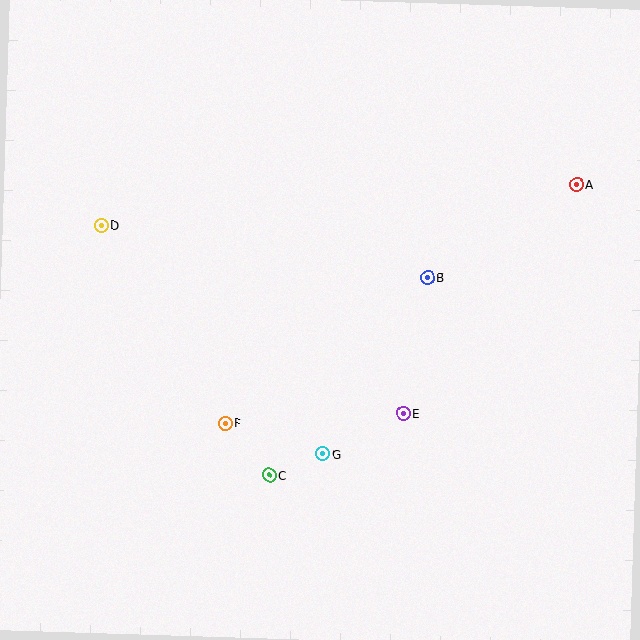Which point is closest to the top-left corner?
Point D is closest to the top-left corner.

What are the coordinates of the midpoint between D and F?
The midpoint between D and F is at (163, 324).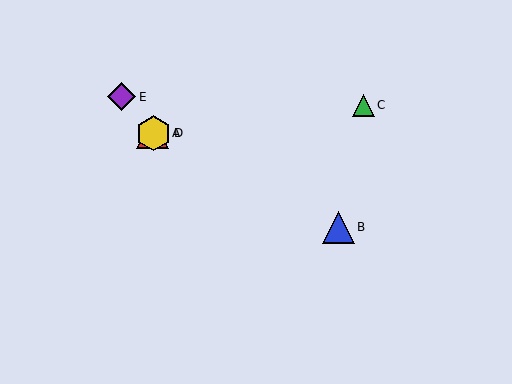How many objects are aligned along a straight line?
3 objects (A, D, E) are aligned along a straight line.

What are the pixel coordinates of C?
Object C is at (363, 105).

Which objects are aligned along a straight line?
Objects A, D, E are aligned along a straight line.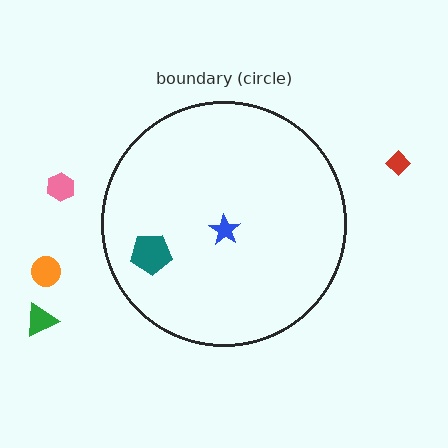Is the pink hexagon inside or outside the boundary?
Outside.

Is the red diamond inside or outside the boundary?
Outside.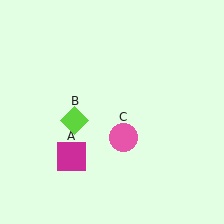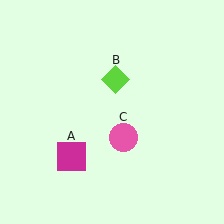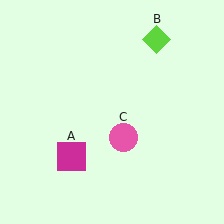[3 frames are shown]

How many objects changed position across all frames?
1 object changed position: lime diamond (object B).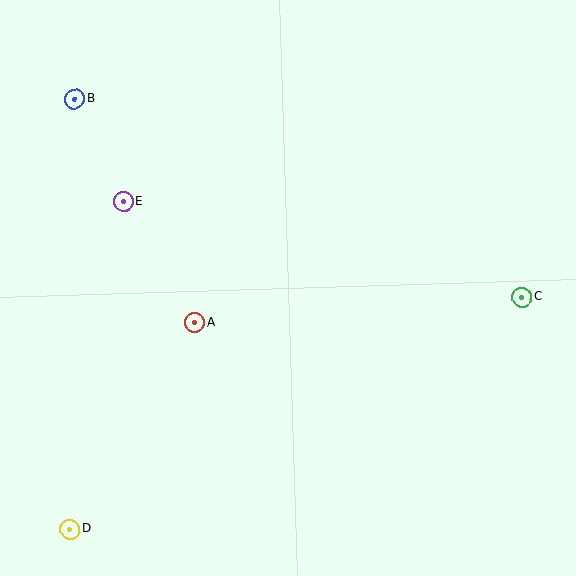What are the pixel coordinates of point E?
Point E is at (123, 201).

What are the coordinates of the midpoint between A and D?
The midpoint between A and D is at (132, 426).